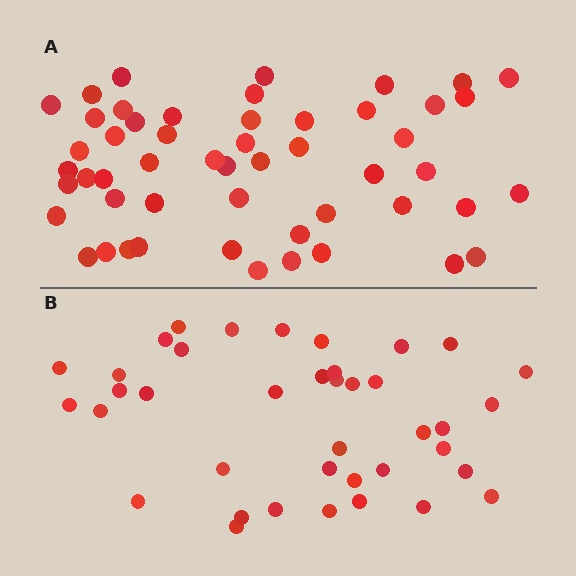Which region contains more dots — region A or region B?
Region A (the top region) has more dots.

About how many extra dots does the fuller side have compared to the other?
Region A has approximately 15 more dots than region B.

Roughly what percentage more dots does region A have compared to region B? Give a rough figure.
About 35% more.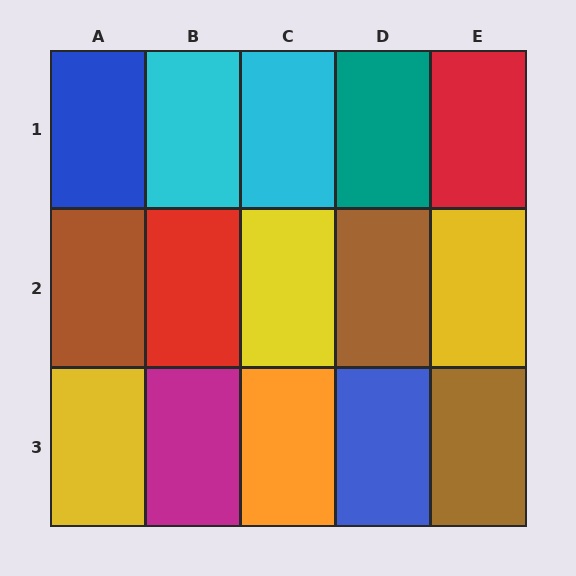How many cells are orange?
1 cell is orange.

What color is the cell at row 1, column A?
Blue.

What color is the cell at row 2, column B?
Red.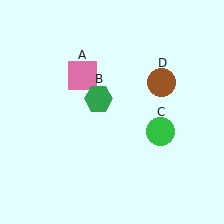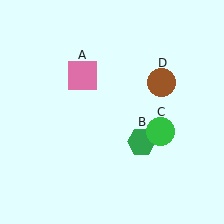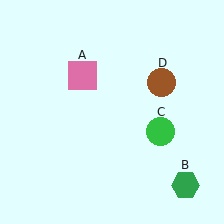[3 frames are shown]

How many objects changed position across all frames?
1 object changed position: green hexagon (object B).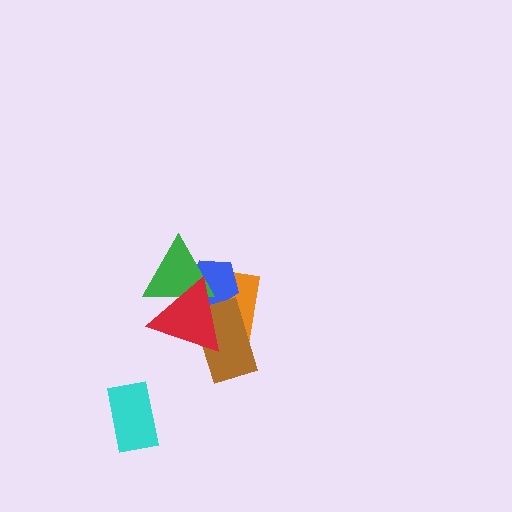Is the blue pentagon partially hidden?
Yes, it is partially covered by another shape.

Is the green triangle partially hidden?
Yes, it is partially covered by another shape.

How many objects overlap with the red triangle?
4 objects overlap with the red triangle.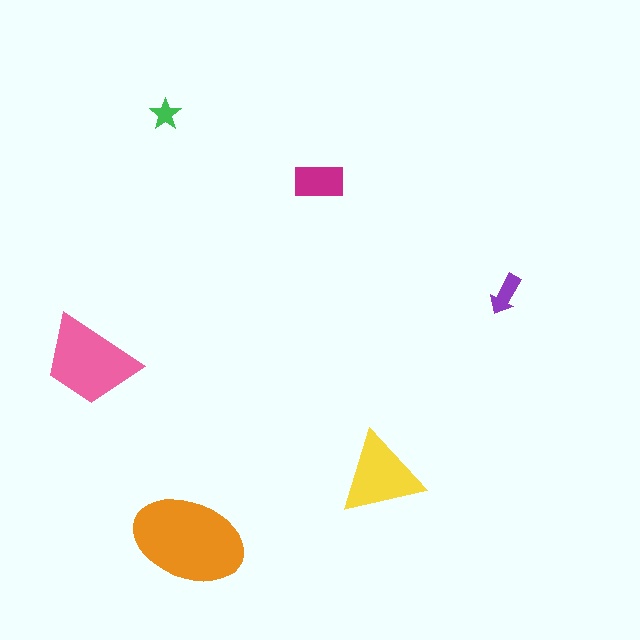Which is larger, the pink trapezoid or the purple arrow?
The pink trapezoid.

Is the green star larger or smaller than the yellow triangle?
Smaller.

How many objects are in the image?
There are 6 objects in the image.